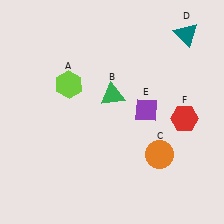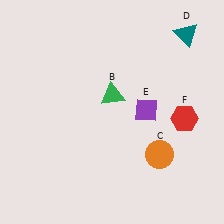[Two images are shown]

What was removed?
The lime hexagon (A) was removed in Image 2.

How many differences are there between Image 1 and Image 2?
There is 1 difference between the two images.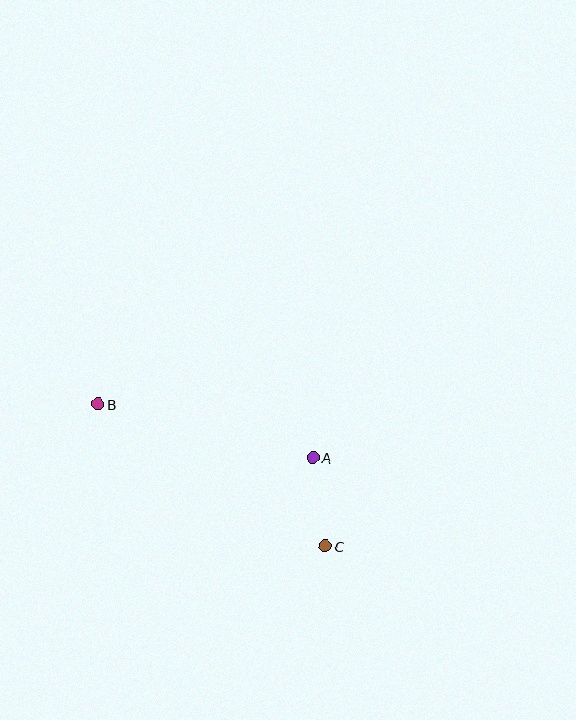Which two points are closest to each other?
Points A and C are closest to each other.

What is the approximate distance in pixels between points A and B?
The distance between A and B is approximately 222 pixels.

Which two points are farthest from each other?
Points B and C are farthest from each other.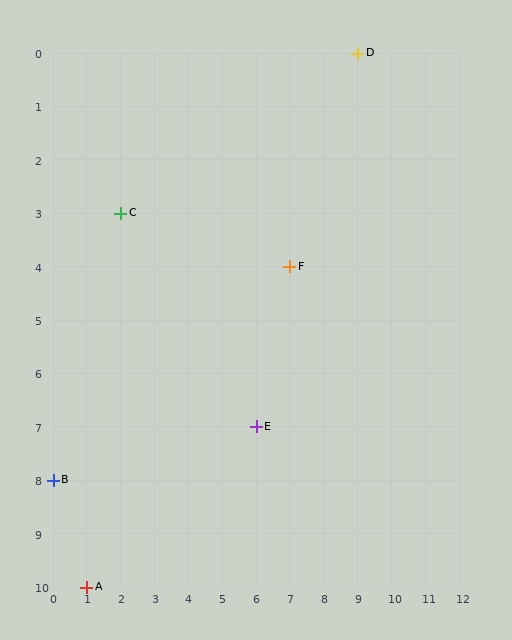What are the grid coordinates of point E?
Point E is at grid coordinates (6, 7).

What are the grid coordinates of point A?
Point A is at grid coordinates (1, 10).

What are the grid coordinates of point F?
Point F is at grid coordinates (7, 4).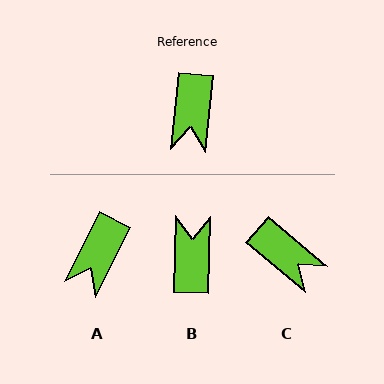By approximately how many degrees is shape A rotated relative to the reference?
Approximately 21 degrees clockwise.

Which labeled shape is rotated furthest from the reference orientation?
B, about 176 degrees away.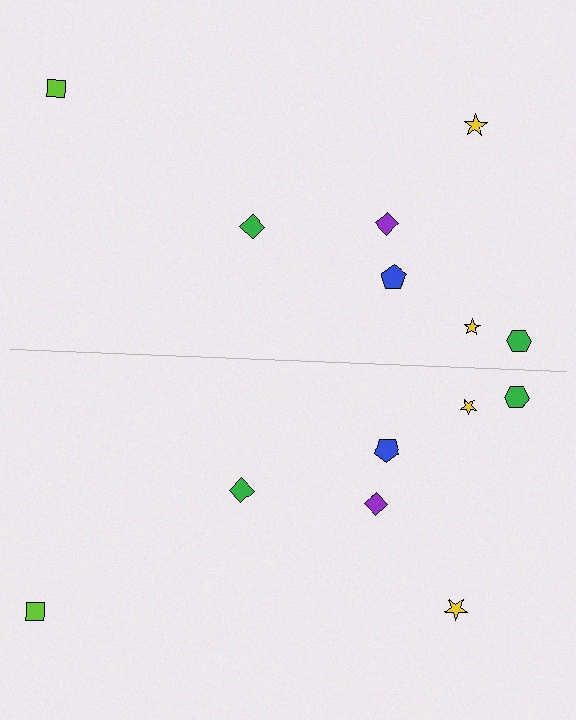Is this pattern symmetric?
Yes, this pattern has bilateral (reflection) symmetry.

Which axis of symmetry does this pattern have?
The pattern has a horizontal axis of symmetry running through the center of the image.